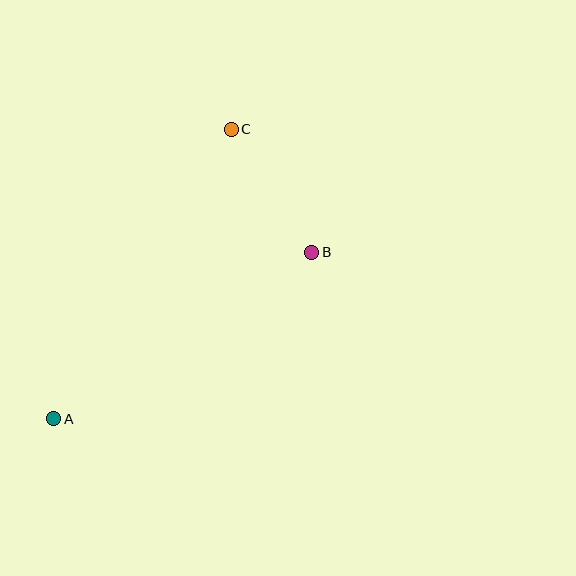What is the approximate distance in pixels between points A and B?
The distance between A and B is approximately 307 pixels.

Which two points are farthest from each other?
Points A and C are farthest from each other.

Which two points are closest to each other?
Points B and C are closest to each other.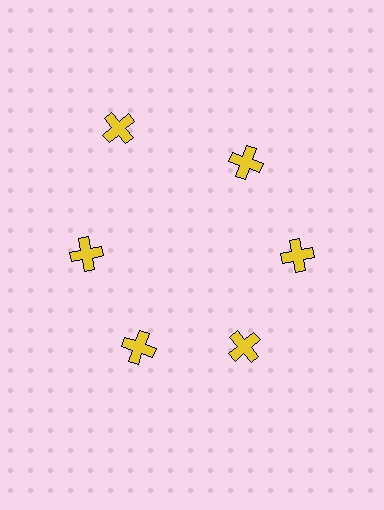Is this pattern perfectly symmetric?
No. The 6 yellow crosses are arranged in a ring, but one element near the 11 o'clock position is pushed outward from the center, breaking the 6-fold rotational symmetry.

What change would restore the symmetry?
The symmetry would be restored by moving it inward, back onto the ring so that all 6 crosses sit at equal angles and equal distance from the center.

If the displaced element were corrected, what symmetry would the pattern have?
It would have 6-fold rotational symmetry — the pattern would map onto itself every 60 degrees.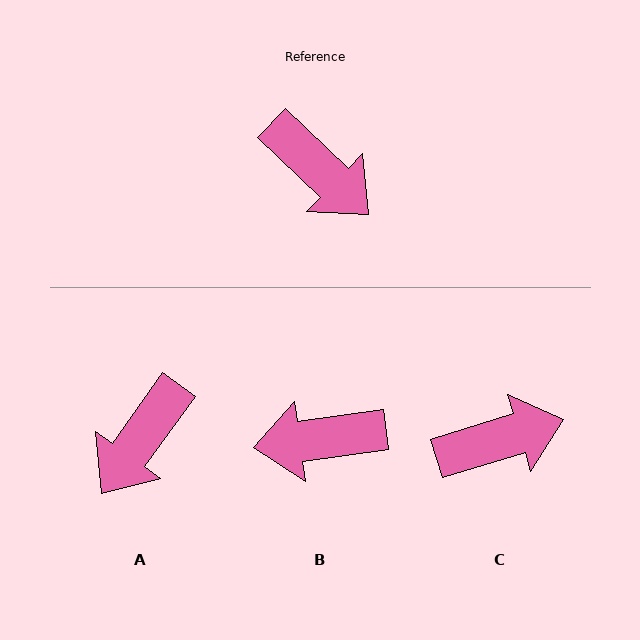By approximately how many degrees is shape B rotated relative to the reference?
Approximately 129 degrees clockwise.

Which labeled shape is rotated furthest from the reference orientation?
B, about 129 degrees away.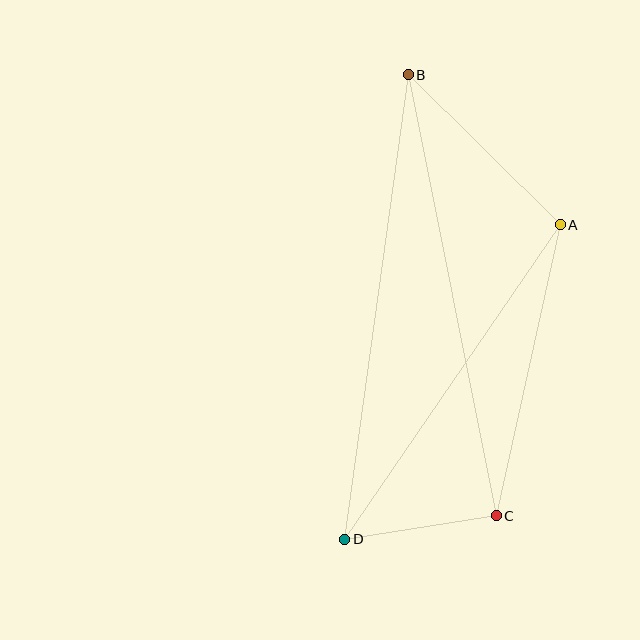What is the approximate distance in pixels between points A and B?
The distance between A and B is approximately 214 pixels.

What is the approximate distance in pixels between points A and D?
The distance between A and D is approximately 381 pixels.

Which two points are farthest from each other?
Points B and D are farthest from each other.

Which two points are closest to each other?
Points C and D are closest to each other.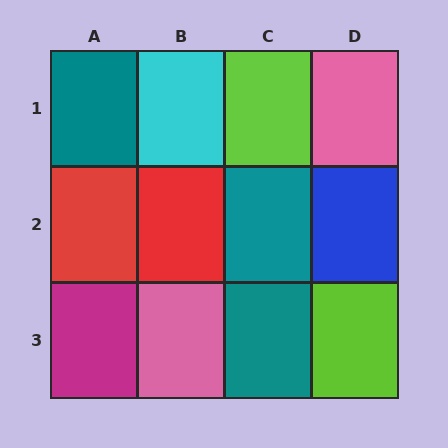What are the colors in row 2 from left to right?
Red, red, teal, blue.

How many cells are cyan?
1 cell is cyan.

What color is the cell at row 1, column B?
Cyan.